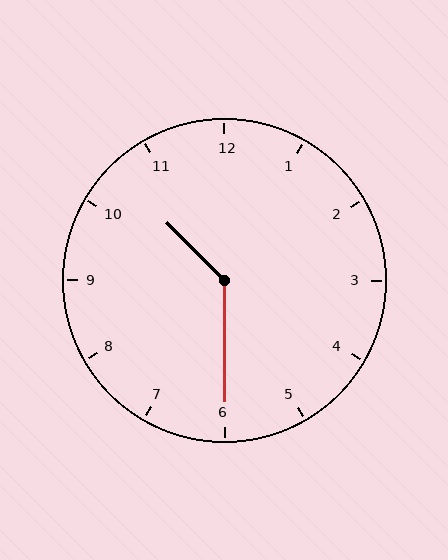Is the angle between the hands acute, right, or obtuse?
It is obtuse.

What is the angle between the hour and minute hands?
Approximately 135 degrees.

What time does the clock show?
10:30.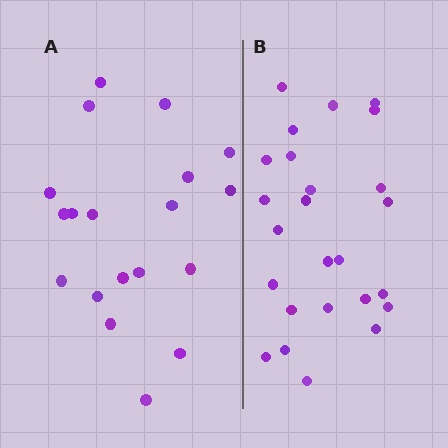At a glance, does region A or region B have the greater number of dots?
Region B (the right region) has more dots.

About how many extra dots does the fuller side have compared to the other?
Region B has about 6 more dots than region A.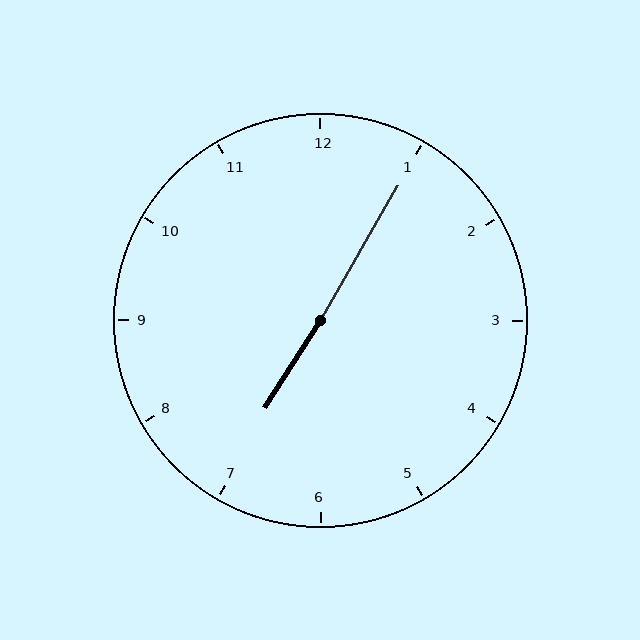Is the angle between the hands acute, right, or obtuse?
It is obtuse.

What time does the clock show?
7:05.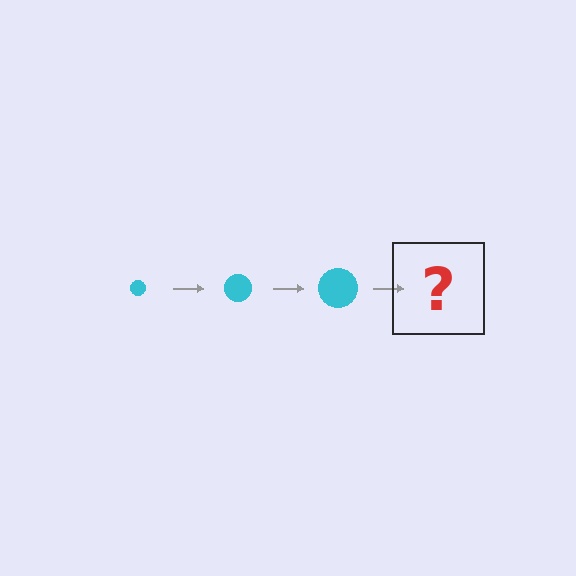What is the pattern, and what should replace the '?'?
The pattern is that the circle gets progressively larger each step. The '?' should be a cyan circle, larger than the previous one.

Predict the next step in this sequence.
The next step is a cyan circle, larger than the previous one.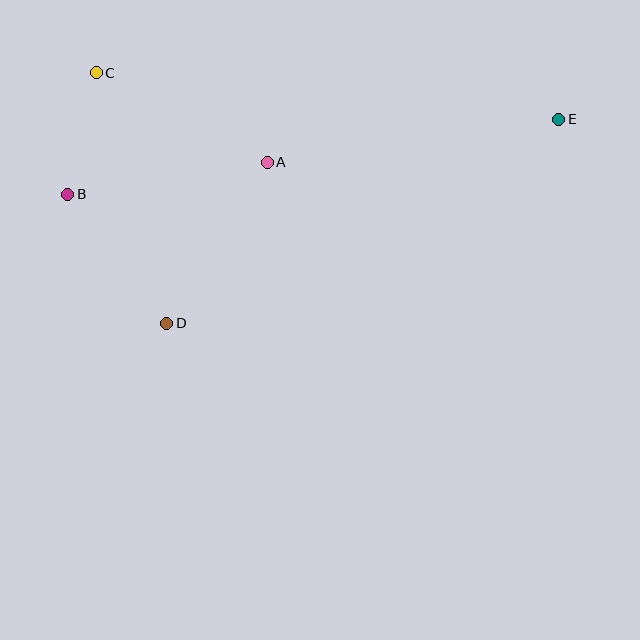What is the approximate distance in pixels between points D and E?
The distance between D and E is approximately 442 pixels.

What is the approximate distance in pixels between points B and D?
The distance between B and D is approximately 163 pixels.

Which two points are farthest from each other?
Points B and E are farthest from each other.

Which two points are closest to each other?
Points B and C are closest to each other.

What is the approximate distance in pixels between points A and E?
The distance between A and E is approximately 295 pixels.